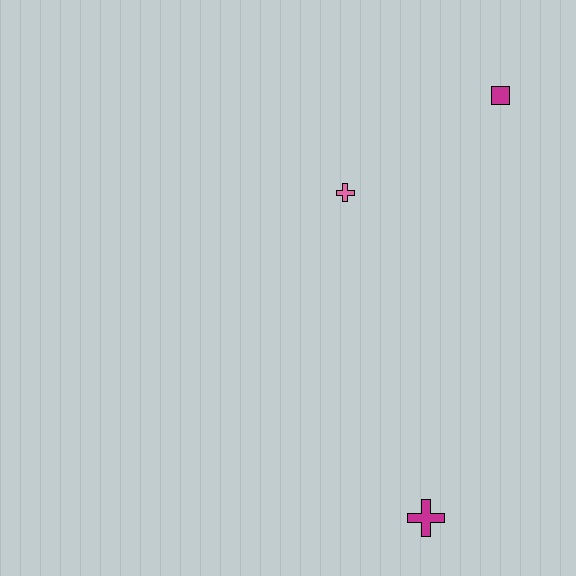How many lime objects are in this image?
There are no lime objects.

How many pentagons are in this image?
There are no pentagons.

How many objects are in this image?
There are 3 objects.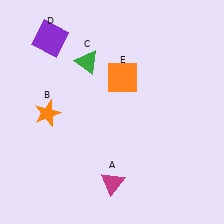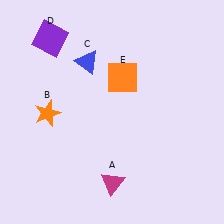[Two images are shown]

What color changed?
The triangle (C) changed from green in Image 1 to blue in Image 2.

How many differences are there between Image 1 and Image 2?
There is 1 difference between the two images.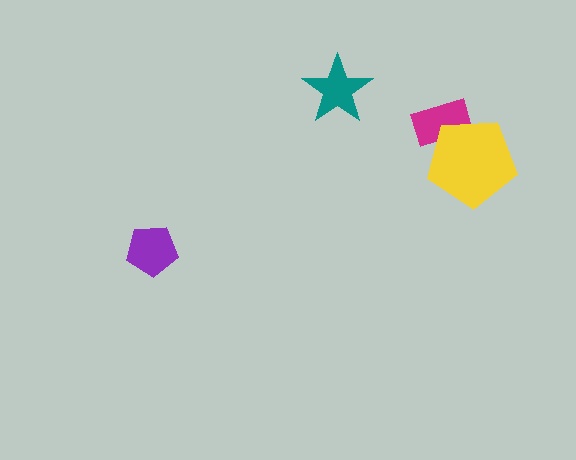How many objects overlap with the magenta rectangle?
1 object overlaps with the magenta rectangle.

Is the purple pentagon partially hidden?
No, no other shape covers it.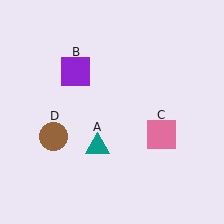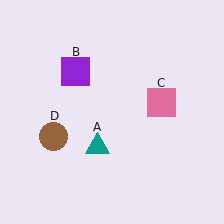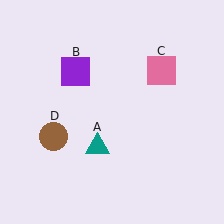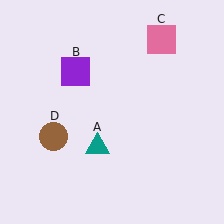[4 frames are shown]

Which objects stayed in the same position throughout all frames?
Teal triangle (object A) and purple square (object B) and brown circle (object D) remained stationary.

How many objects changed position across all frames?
1 object changed position: pink square (object C).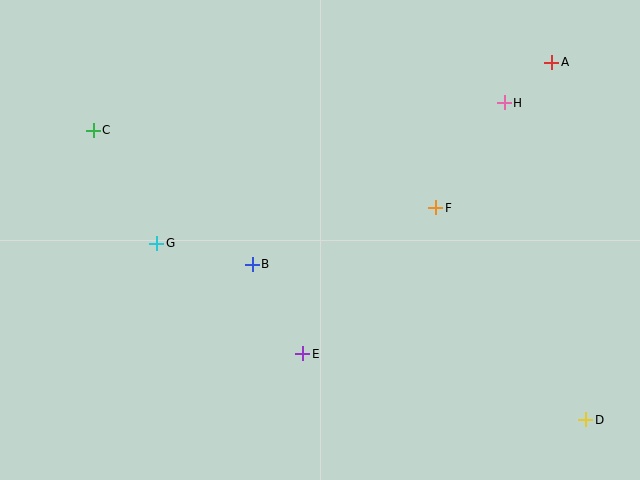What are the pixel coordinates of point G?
Point G is at (157, 243).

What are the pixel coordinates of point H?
Point H is at (504, 103).